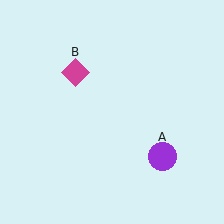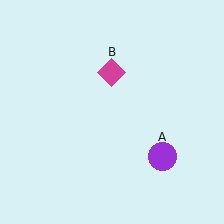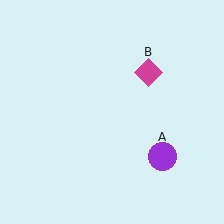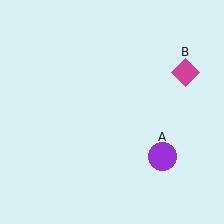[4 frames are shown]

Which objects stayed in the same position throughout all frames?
Purple circle (object A) remained stationary.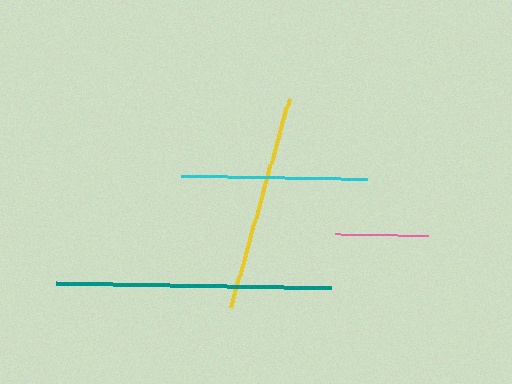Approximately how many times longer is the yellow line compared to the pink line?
The yellow line is approximately 2.3 times the length of the pink line.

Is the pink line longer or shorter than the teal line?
The teal line is longer than the pink line.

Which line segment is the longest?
The teal line is the longest at approximately 275 pixels.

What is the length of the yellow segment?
The yellow segment is approximately 217 pixels long.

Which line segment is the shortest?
The pink line is the shortest at approximately 93 pixels.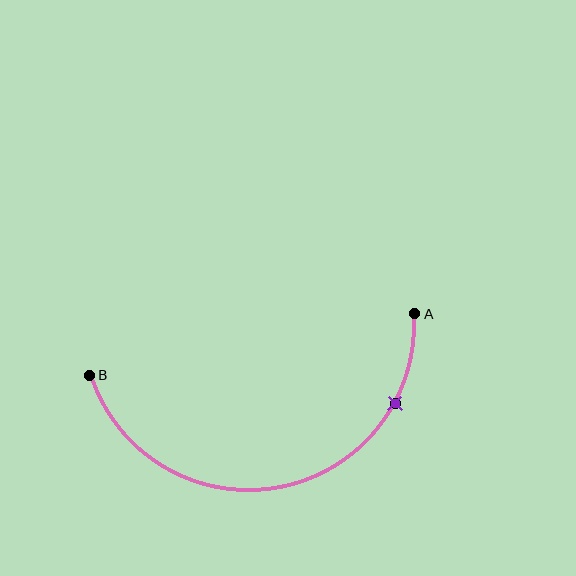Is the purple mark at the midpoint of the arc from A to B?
No. The purple mark lies on the arc but is closer to endpoint A. The arc midpoint would be at the point on the curve equidistant along the arc from both A and B.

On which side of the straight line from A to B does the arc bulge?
The arc bulges below the straight line connecting A and B.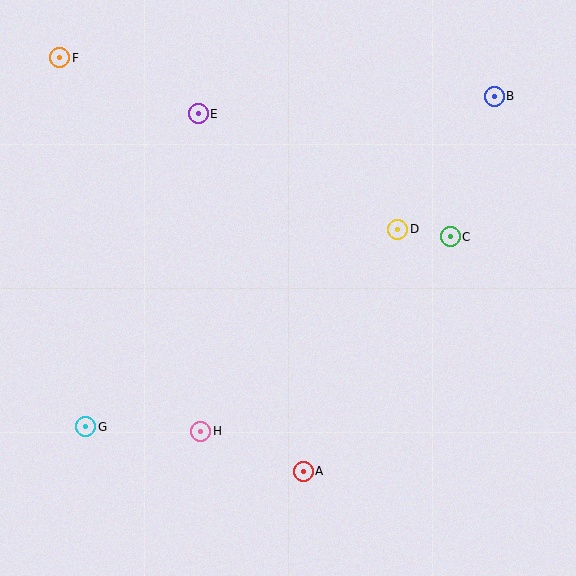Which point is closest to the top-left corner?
Point F is closest to the top-left corner.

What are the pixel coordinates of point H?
Point H is at (201, 431).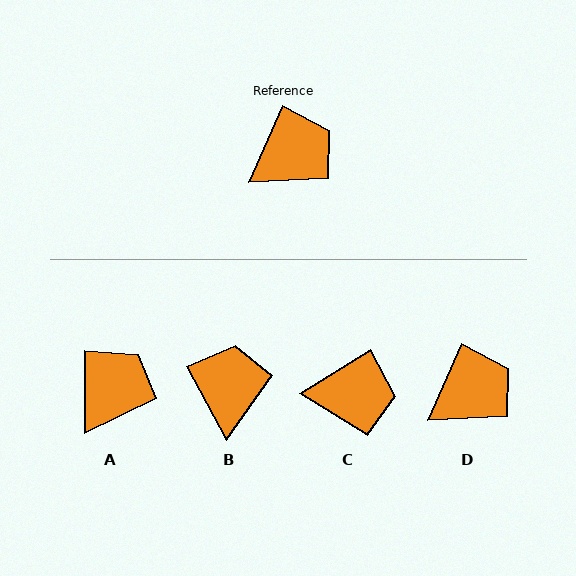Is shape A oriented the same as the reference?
No, it is off by about 24 degrees.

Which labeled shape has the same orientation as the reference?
D.